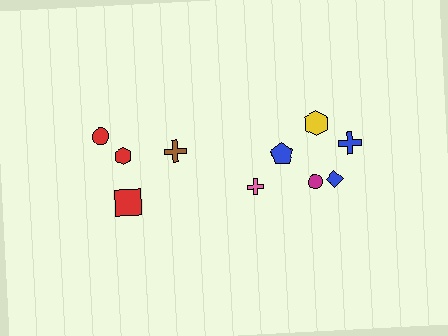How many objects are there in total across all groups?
There are 10 objects.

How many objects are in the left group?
There are 4 objects.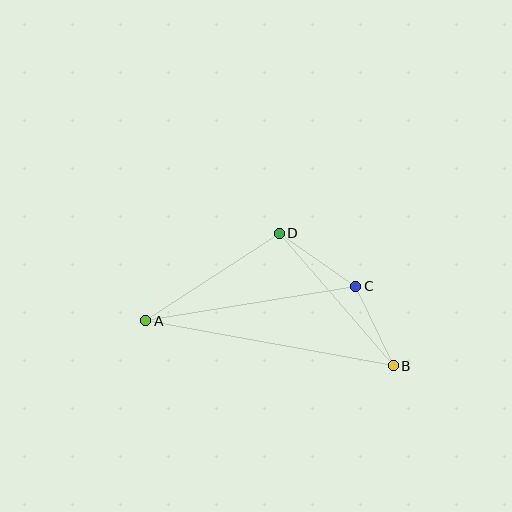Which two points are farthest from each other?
Points A and B are farthest from each other.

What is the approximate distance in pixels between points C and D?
The distance between C and D is approximately 93 pixels.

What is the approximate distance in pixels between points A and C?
The distance between A and C is approximately 213 pixels.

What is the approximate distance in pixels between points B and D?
The distance between B and D is approximately 175 pixels.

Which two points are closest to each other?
Points B and C are closest to each other.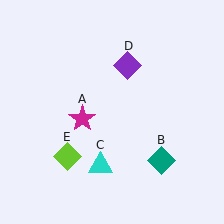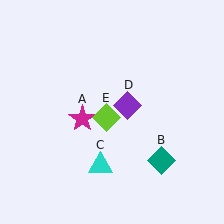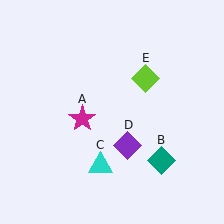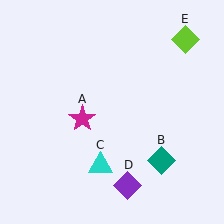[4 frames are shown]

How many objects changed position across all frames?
2 objects changed position: purple diamond (object D), lime diamond (object E).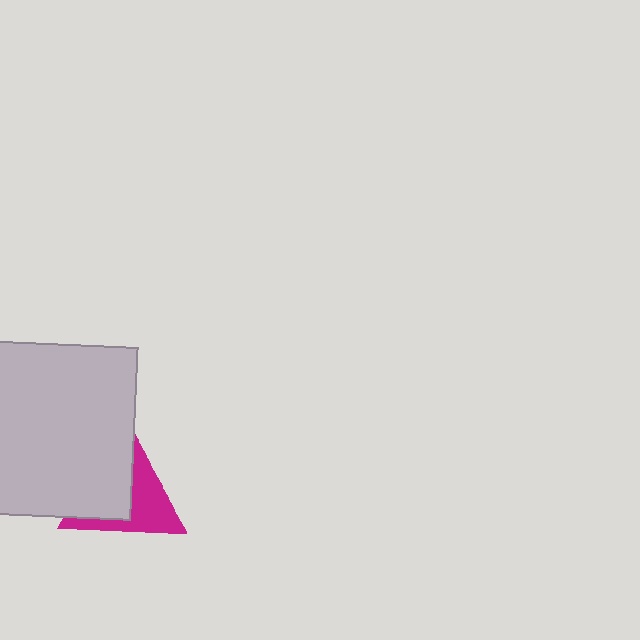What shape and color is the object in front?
The object in front is a light gray square.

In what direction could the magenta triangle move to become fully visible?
The magenta triangle could move right. That would shift it out from behind the light gray square entirely.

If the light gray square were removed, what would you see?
You would see the complete magenta triangle.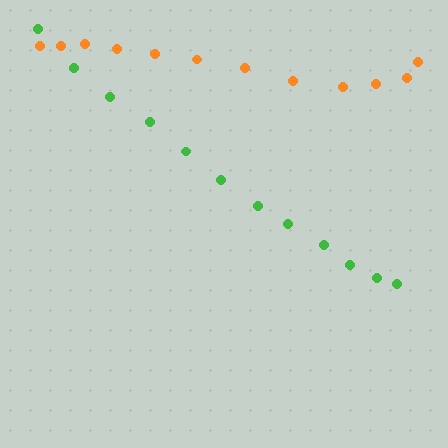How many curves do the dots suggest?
There are 2 distinct paths.